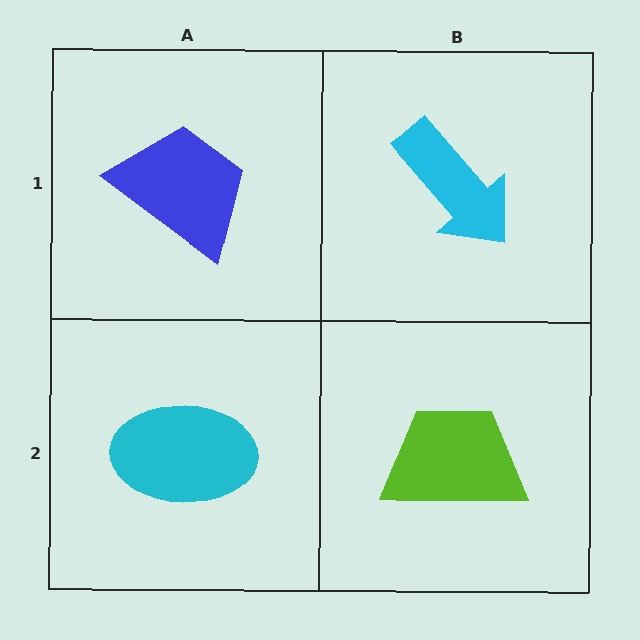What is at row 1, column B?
A cyan arrow.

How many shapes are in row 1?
2 shapes.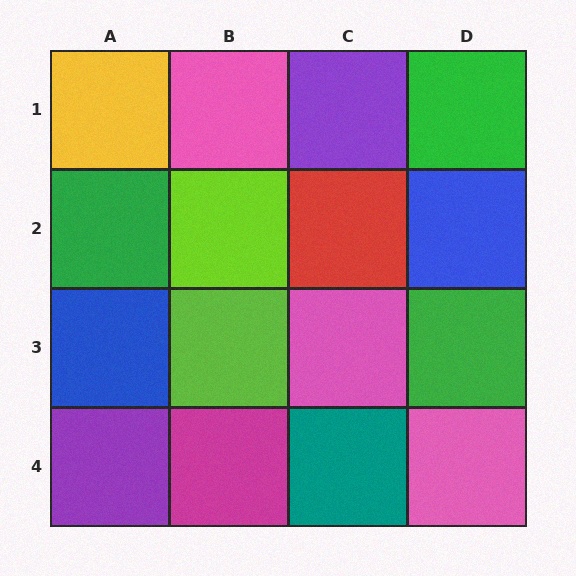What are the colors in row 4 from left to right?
Purple, magenta, teal, pink.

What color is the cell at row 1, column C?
Purple.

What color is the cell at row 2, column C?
Red.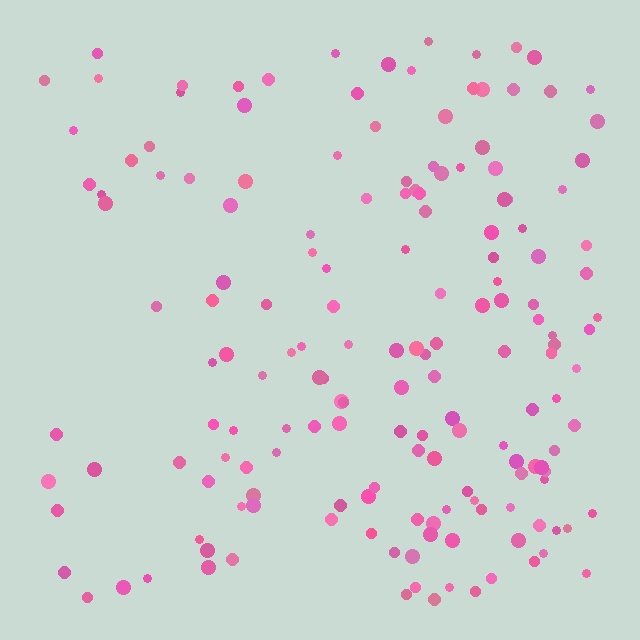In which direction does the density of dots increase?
From left to right, with the right side densest.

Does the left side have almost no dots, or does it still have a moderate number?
Still a moderate number, just noticeably fewer than the right.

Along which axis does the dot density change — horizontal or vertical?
Horizontal.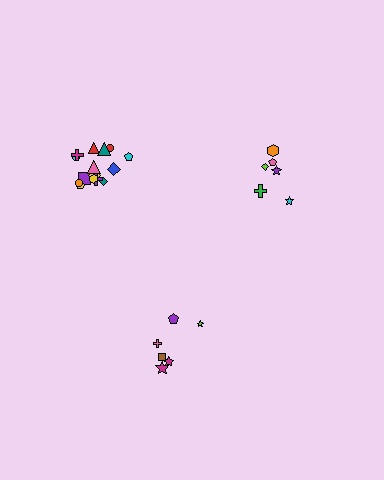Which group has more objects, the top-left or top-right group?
The top-left group.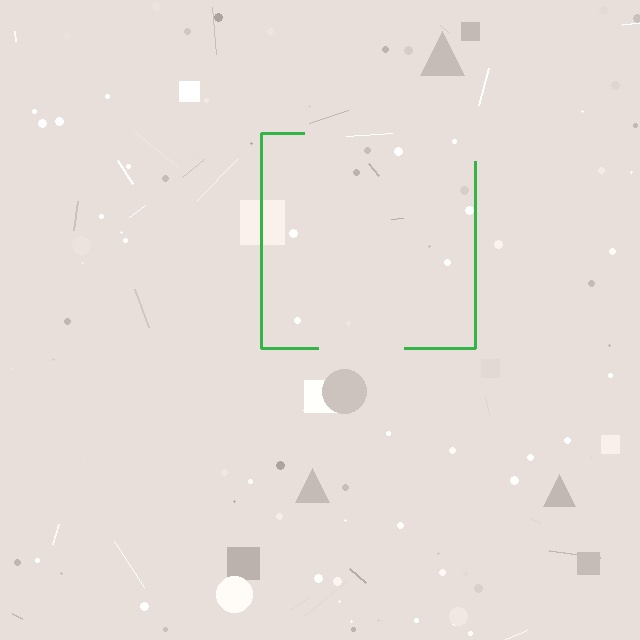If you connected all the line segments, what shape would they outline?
They would outline a square.